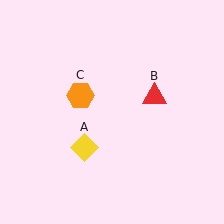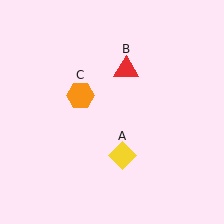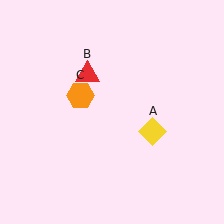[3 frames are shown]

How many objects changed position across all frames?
2 objects changed position: yellow diamond (object A), red triangle (object B).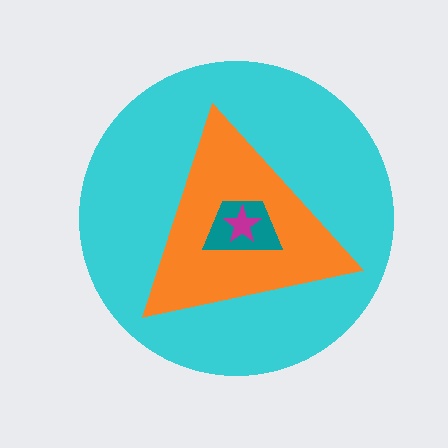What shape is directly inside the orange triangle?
The teal trapezoid.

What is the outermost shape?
The cyan circle.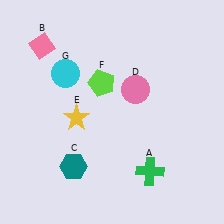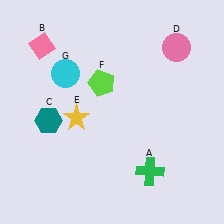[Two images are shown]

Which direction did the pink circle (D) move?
The pink circle (D) moved up.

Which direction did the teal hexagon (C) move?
The teal hexagon (C) moved up.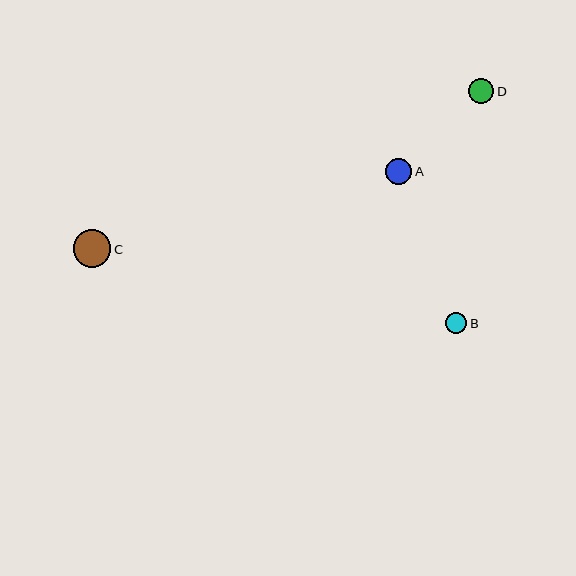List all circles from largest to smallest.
From largest to smallest: C, A, D, B.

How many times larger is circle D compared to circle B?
Circle D is approximately 1.2 times the size of circle B.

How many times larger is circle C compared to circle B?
Circle C is approximately 1.7 times the size of circle B.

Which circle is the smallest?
Circle B is the smallest with a size of approximately 22 pixels.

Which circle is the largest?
Circle C is the largest with a size of approximately 37 pixels.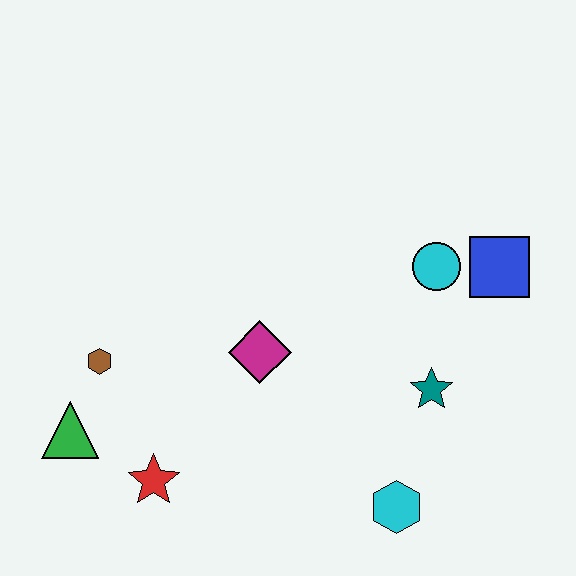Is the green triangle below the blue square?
Yes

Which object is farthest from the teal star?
The green triangle is farthest from the teal star.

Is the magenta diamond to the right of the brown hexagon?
Yes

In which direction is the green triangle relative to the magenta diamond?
The green triangle is to the left of the magenta diamond.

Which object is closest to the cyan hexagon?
The teal star is closest to the cyan hexagon.